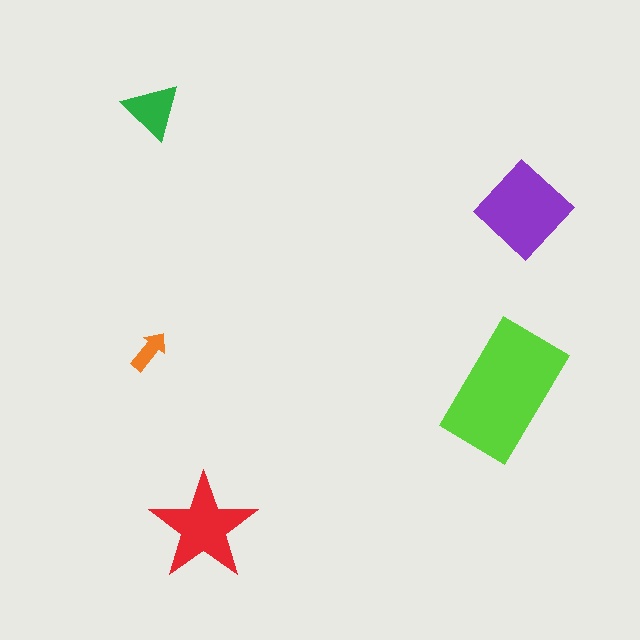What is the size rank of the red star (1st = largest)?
3rd.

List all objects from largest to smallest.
The lime rectangle, the purple diamond, the red star, the green triangle, the orange arrow.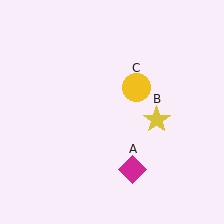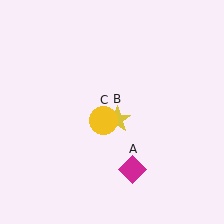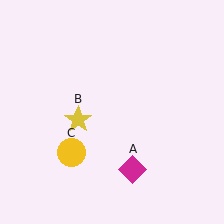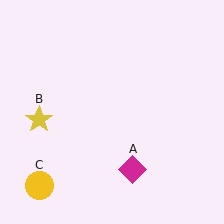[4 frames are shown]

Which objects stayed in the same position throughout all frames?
Magenta diamond (object A) remained stationary.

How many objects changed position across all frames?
2 objects changed position: yellow star (object B), yellow circle (object C).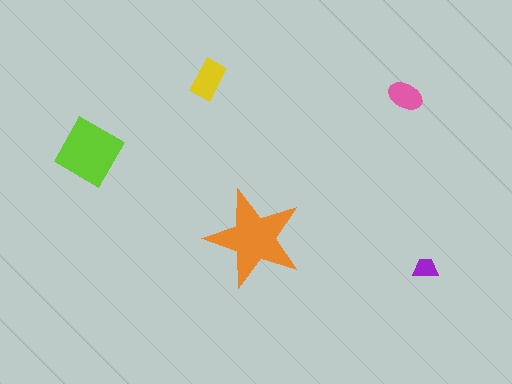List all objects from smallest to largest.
The purple trapezoid, the pink ellipse, the yellow rectangle, the lime diamond, the orange star.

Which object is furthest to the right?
The purple trapezoid is rightmost.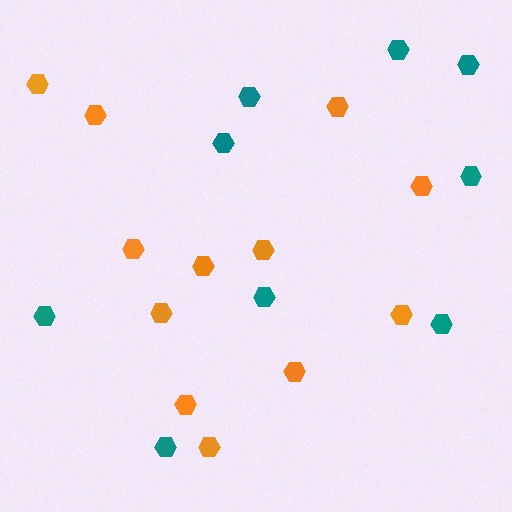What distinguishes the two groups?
There are 2 groups: one group of teal hexagons (9) and one group of orange hexagons (12).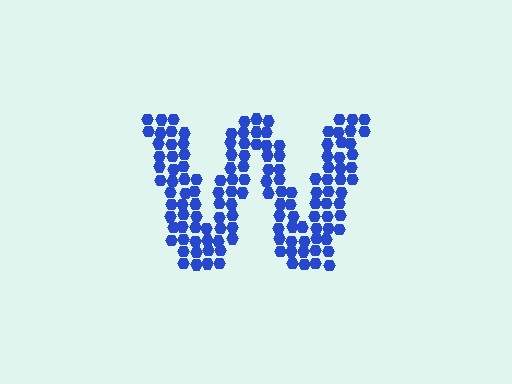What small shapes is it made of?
It is made of small hexagons.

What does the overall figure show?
The overall figure shows the letter W.